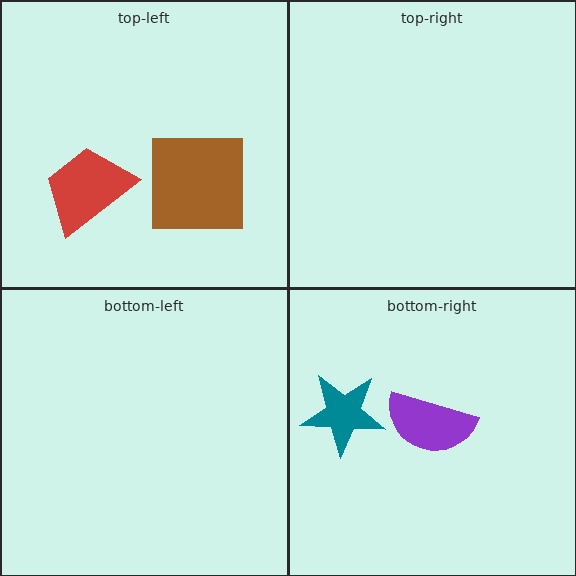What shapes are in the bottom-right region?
The teal star, the purple semicircle.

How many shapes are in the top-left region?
2.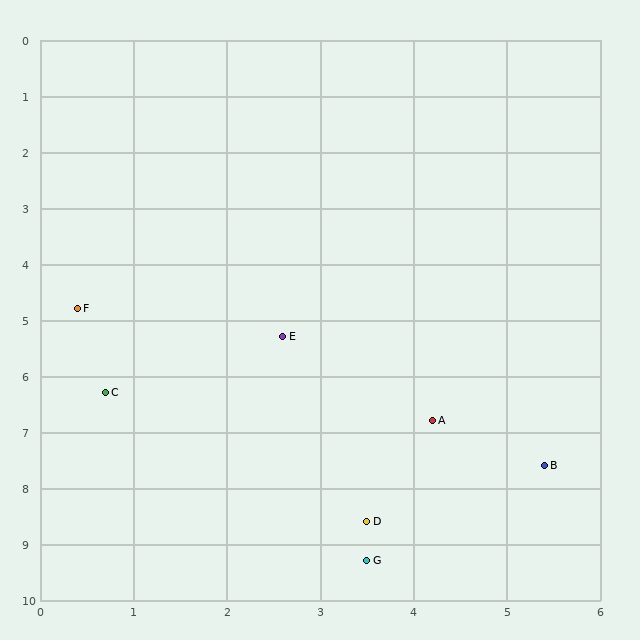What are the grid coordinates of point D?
Point D is at approximately (3.5, 8.6).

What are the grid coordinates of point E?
Point E is at approximately (2.6, 5.3).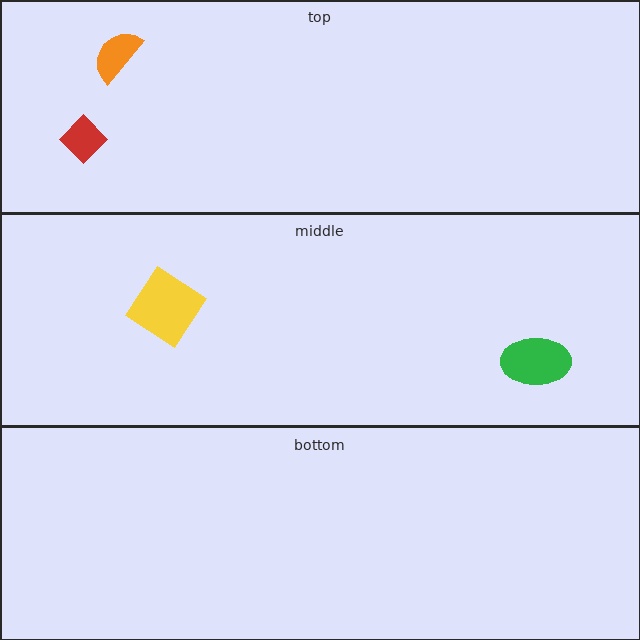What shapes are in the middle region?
The green ellipse, the yellow diamond.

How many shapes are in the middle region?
2.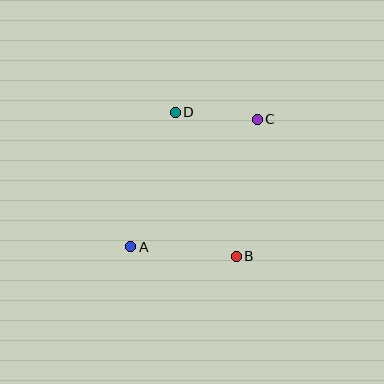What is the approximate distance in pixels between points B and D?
The distance between B and D is approximately 156 pixels.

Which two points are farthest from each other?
Points A and C are farthest from each other.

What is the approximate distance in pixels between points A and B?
The distance between A and B is approximately 106 pixels.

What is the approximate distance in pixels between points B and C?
The distance between B and C is approximately 138 pixels.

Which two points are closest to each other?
Points C and D are closest to each other.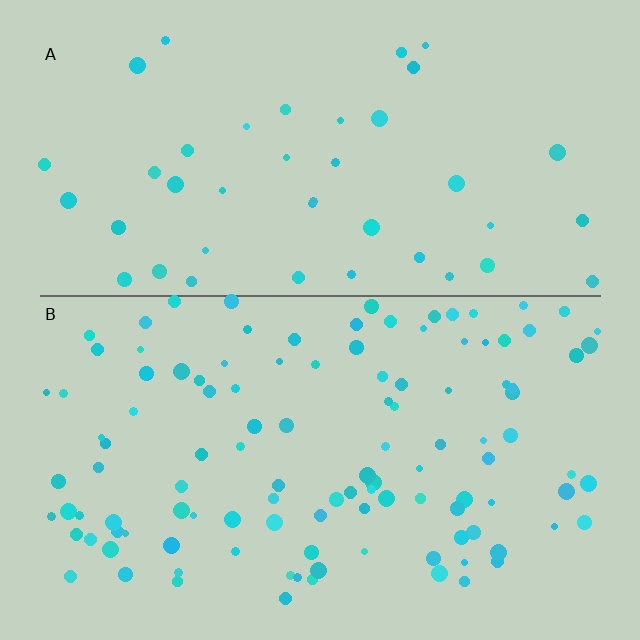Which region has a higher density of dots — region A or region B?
B (the bottom).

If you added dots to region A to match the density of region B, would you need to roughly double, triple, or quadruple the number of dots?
Approximately triple.